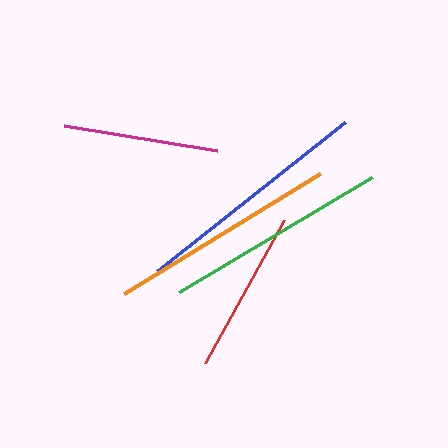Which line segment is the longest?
The blue line is the longest at approximately 239 pixels.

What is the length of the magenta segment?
The magenta segment is approximately 155 pixels long.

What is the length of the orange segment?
The orange segment is approximately 229 pixels long.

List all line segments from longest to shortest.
From longest to shortest: blue, orange, green, red, magenta.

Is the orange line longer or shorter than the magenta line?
The orange line is longer than the magenta line.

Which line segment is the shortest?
The magenta line is the shortest at approximately 155 pixels.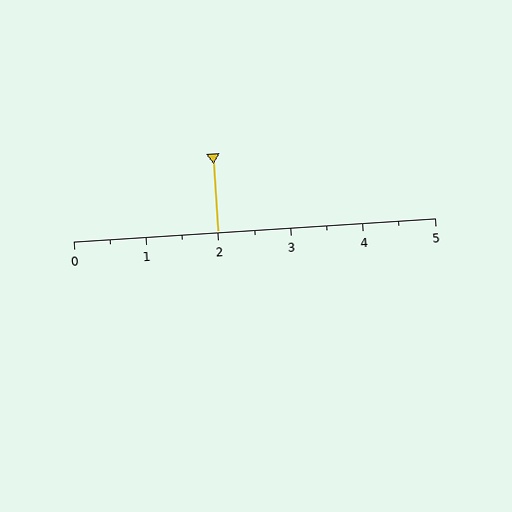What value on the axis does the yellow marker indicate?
The marker indicates approximately 2.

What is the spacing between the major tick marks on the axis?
The major ticks are spaced 1 apart.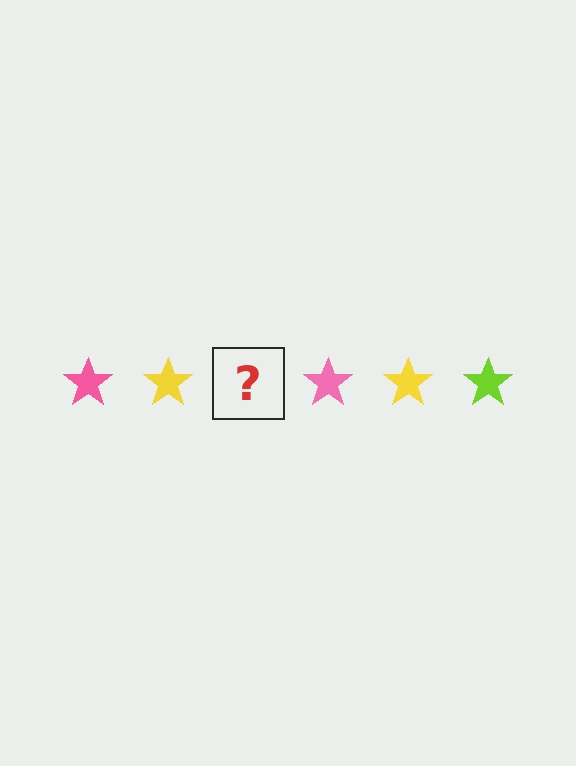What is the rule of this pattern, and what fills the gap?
The rule is that the pattern cycles through pink, yellow, lime stars. The gap should be filled with a lime star.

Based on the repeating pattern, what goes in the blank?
The blank should be a lime star.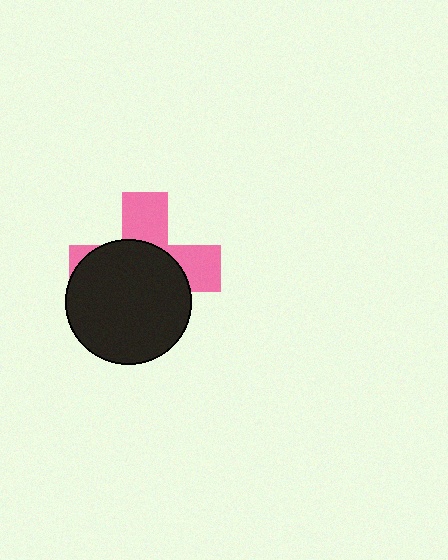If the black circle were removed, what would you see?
You would see the complete pink cross.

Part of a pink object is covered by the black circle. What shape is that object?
It is a cross.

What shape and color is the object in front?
The object in front is a black circle.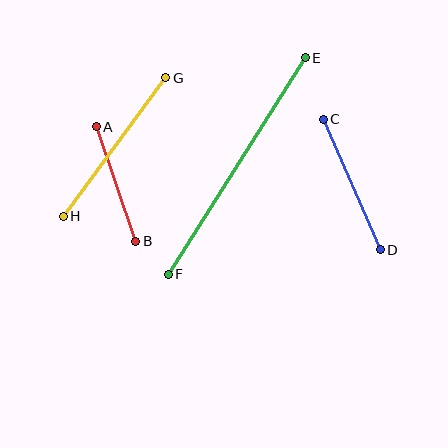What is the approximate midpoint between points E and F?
The midpoint is at approximately (237, 166) pixels.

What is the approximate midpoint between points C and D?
The midpoint is at approximately (352, 185) pixels.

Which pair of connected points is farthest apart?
Points E and F are farthest apart.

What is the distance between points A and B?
The distance is approximately 121 pixels.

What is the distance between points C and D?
The distance is approximately 142 pixels.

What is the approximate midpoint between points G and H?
The midpoint is at approximately (114, 147) pixels.